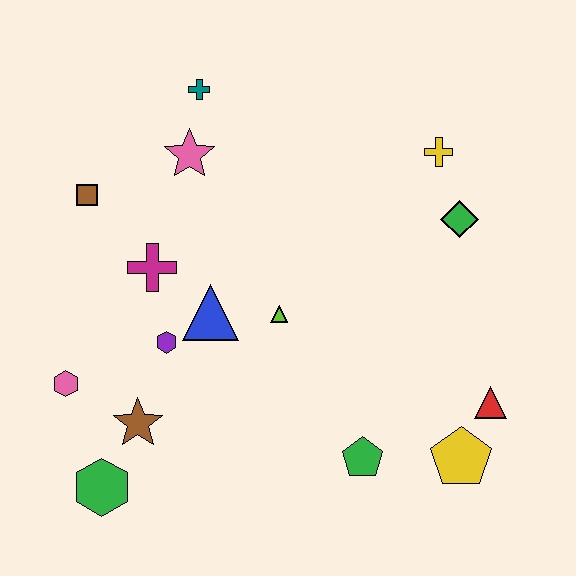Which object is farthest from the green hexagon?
The yellow cross is farthest from the green hexagon.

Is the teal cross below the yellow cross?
No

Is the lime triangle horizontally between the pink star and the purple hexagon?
No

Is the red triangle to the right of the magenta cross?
Yes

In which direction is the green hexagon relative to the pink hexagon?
The green hexagon is below the pink hexagon.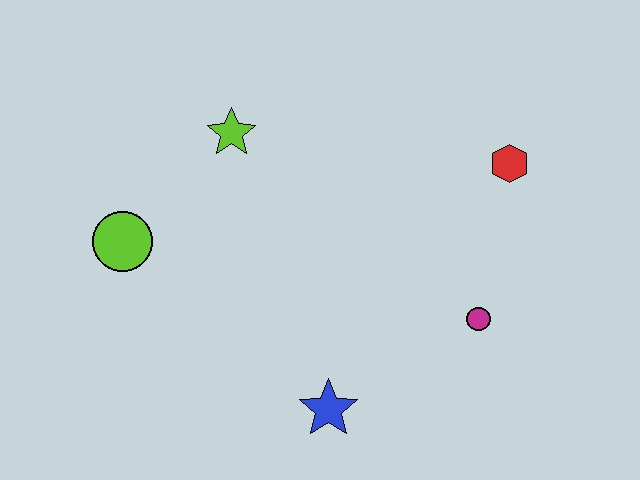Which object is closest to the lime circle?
The lime star is closest to the lime circle.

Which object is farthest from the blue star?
The red hexagon is farthest from the blue star.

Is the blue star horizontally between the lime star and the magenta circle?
Yes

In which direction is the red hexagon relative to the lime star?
The red hexagon is to the right of the lime star.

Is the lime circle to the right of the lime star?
No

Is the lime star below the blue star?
No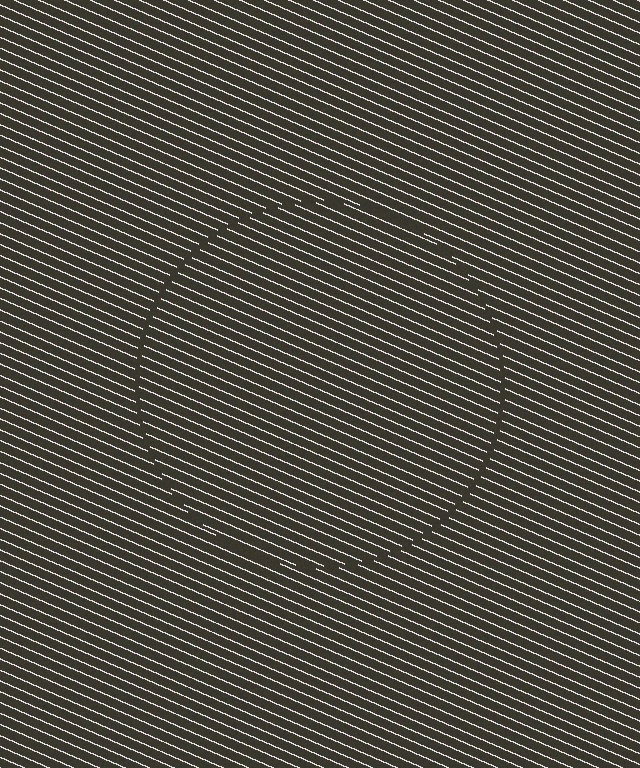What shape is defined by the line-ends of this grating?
An illusory circle. The interior of the shape contains the same grating, shifted by half a period — the contour is defined by the phase discontinuity where line-ends from the inner and outer gratings abut.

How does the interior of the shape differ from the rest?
The interior of the shape contains the same grating, shifted by half a period — the contour is defined by the phase discontinuity where line-ends from the inner and outer gratings abut.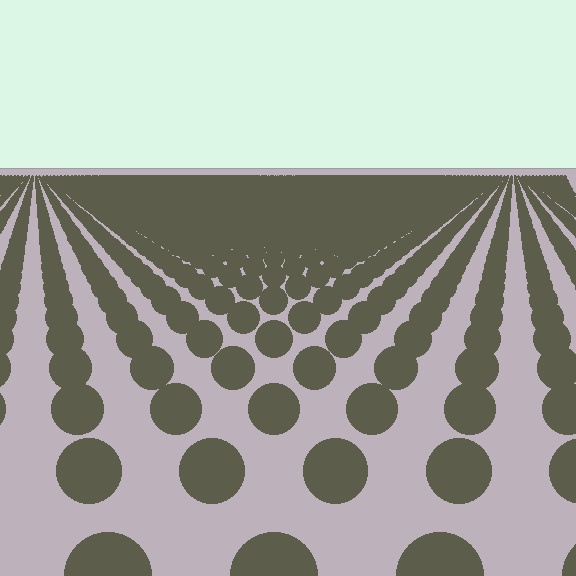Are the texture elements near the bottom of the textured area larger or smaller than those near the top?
Larger. Near the bottom, elements are closer to the viewer and appear at a bigger on-screen size.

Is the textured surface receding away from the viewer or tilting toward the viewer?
The surface is receding away from the viewer. Texture elements get smaller and denser toward the top.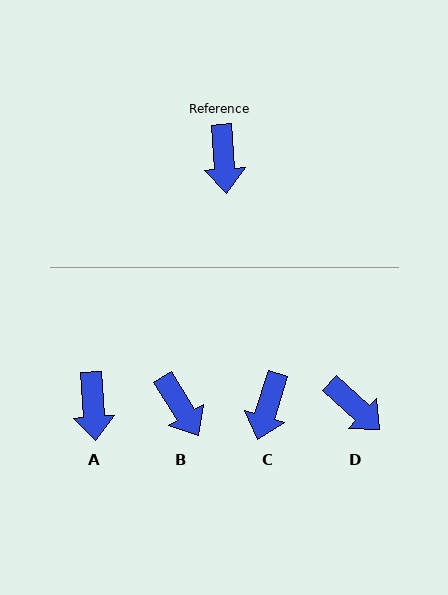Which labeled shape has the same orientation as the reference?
A.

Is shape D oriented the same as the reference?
No, it is off by about 44 degrees.